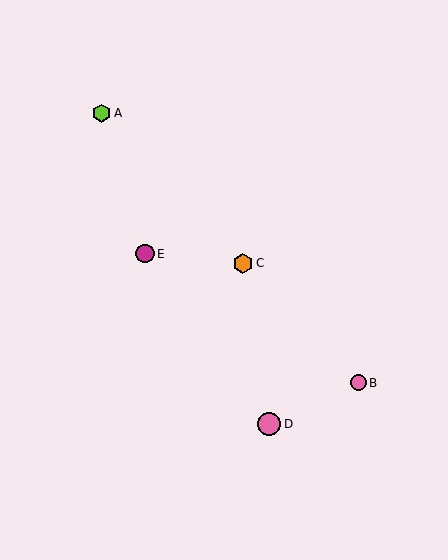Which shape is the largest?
The pink circle (labeled D) is the largest.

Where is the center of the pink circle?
The center of the pink circle is at (269, 424).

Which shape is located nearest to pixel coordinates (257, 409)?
The pink circle (labeled D) at (269, 424) is nearest to that location.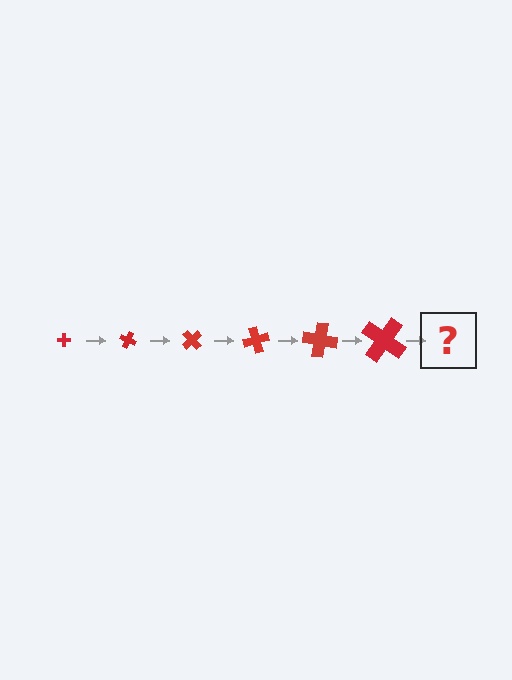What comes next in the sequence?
The next element should be a cross, larger than the previous one and rotated 150 degrees from the start.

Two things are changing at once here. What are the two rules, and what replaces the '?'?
The two rules are that the cross grows larger each step and it rotates 25 degrees each step. The '?' should be a cross, larger than the previous one and rotated 150 degrees from the start.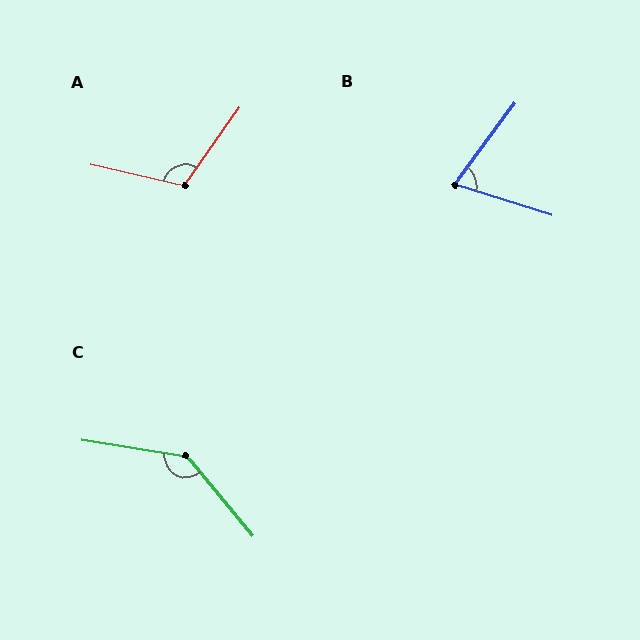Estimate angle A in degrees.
Approximately 112 degrees.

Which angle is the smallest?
B, at approximately 71 degrees.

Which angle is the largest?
C, at approximately 139 degrees.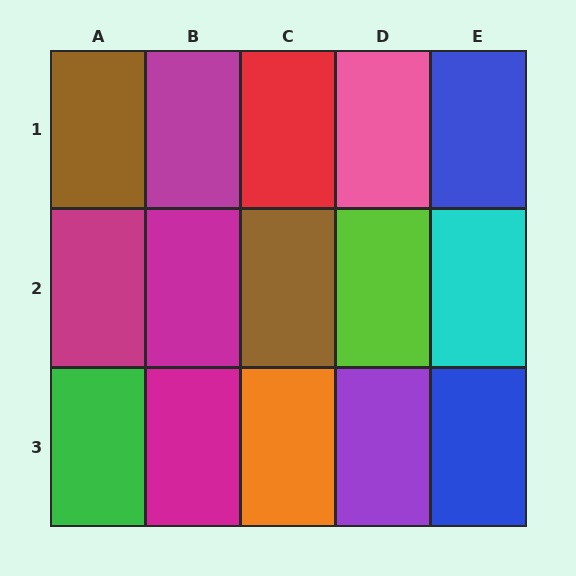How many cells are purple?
1 cell is purple.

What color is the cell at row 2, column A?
Magenta.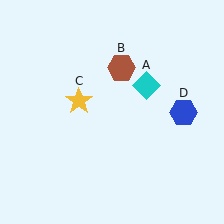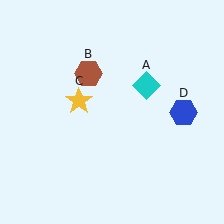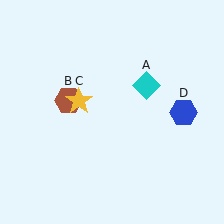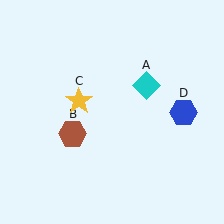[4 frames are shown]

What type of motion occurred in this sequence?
The brown hexagon (object B) rotated counterclockwise around the center of the scene.